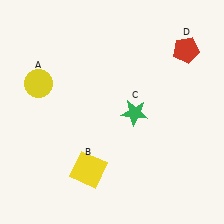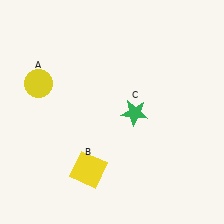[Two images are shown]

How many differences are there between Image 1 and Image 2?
There is 1 difference between the two images.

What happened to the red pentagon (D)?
The red pentagon (D) was removed in Image 2. It was in the top-right area of Image 1.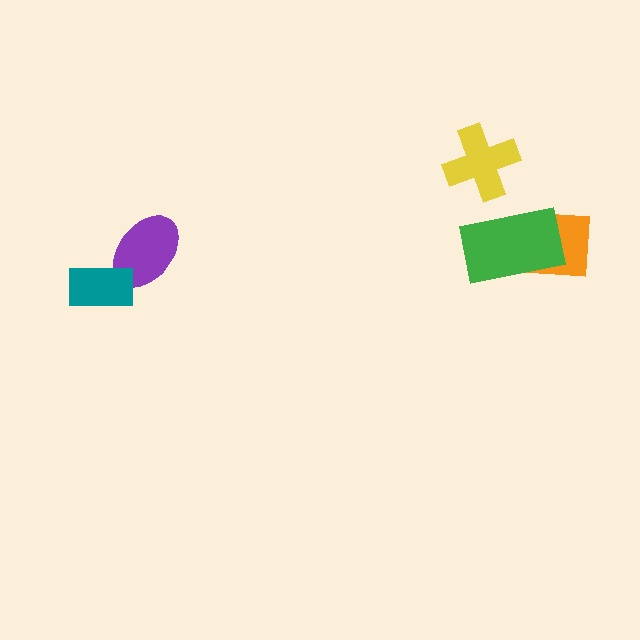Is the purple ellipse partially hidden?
Yes, it is partially covered by another shape.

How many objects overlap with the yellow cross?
0 objects overlap with the yellow cross.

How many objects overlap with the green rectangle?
1 object overlaps with the green rectangle.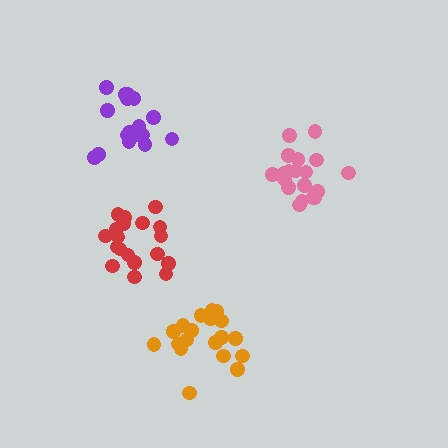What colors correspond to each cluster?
The clusters are colored: pink, red, purple, orange.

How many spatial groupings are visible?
There are 4 spatial groupings.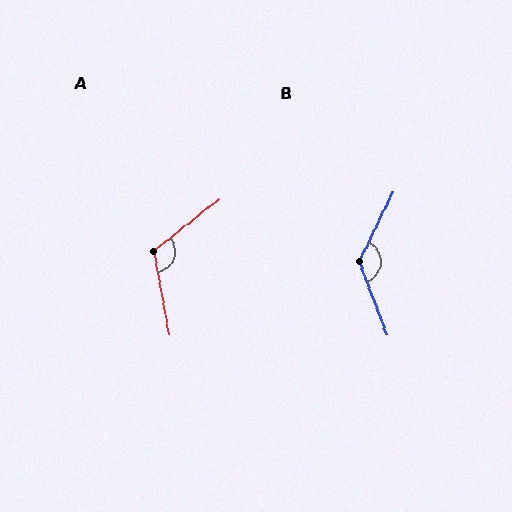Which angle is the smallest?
A, at approximately 118 degrees.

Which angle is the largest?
B, at approximately 133 degrees.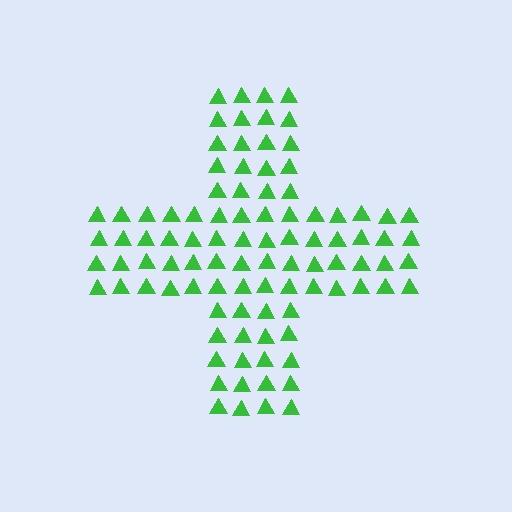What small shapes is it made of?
It is made of small triangles.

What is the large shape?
The large shape is a cross.